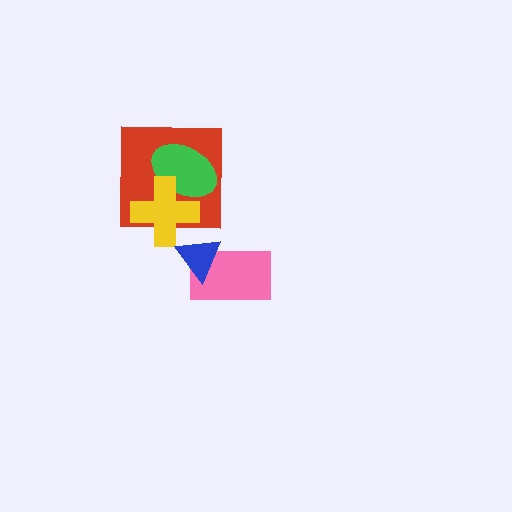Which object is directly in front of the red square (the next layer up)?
The green ellipse is directly in front of the red square.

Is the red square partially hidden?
Yes, it is partially covered by another shape.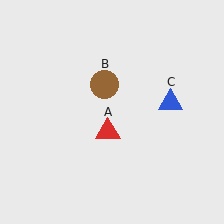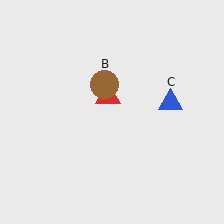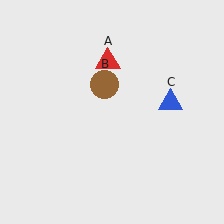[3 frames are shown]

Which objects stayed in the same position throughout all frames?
Brown circle (object B) and blue triangle (object C) remained stationary.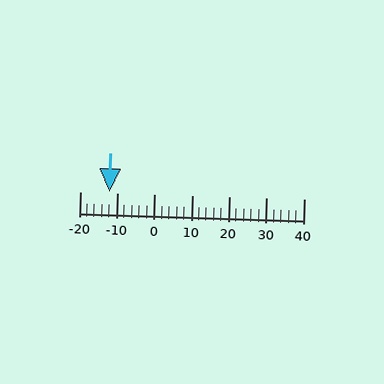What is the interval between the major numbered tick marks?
The major tick marks are spaced 10 units apart.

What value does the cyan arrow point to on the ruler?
The cyan arrow points to approximately -12.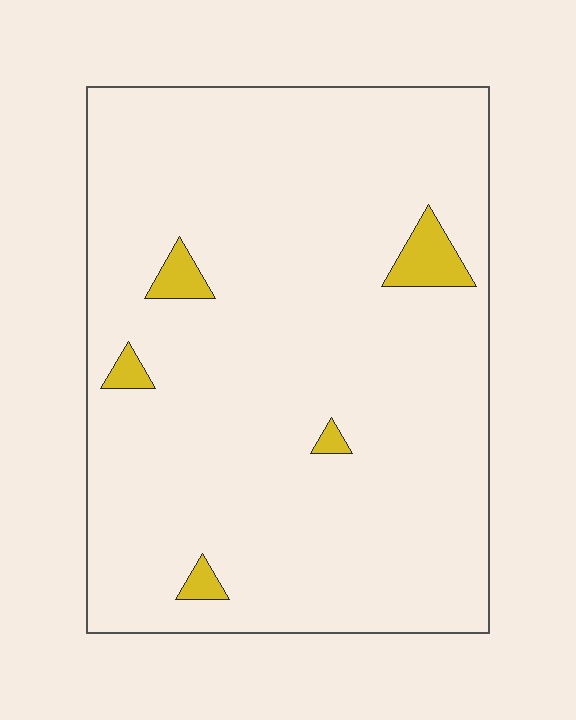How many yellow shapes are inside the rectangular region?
5.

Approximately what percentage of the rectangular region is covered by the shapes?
Approximately 5%.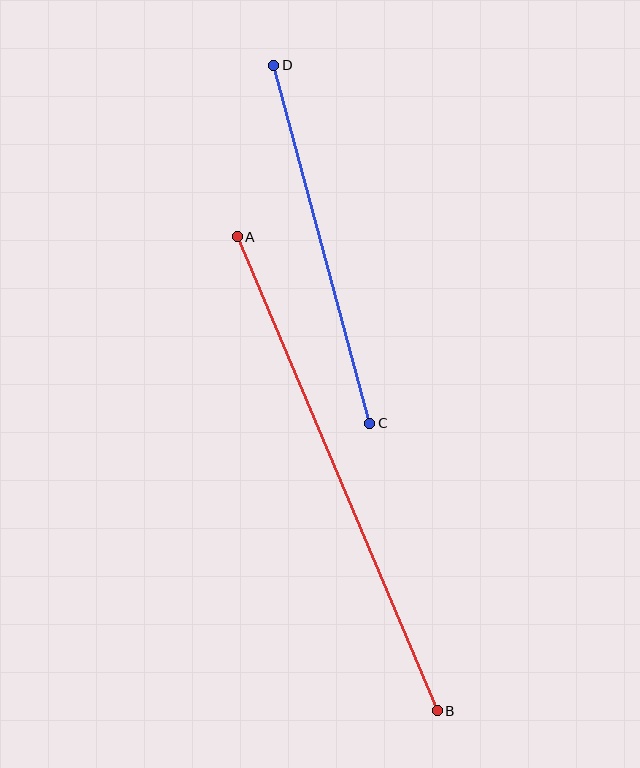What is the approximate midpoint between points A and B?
The midpoint is at approximately (337, 474) pixels.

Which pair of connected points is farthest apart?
Points A and B are farthest apart.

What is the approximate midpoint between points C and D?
The midpoint is at approximately (322, 244) pixels.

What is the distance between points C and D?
The distance is approximately 371 pixels.